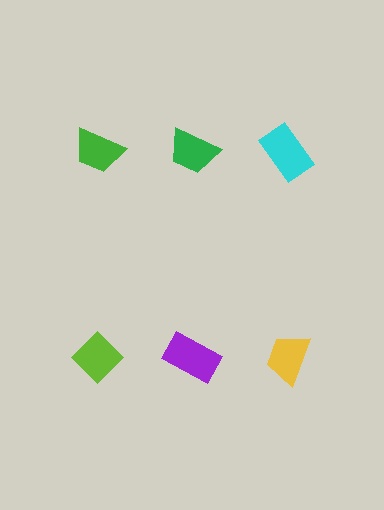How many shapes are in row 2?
3 shapes.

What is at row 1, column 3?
A cyan rectangle.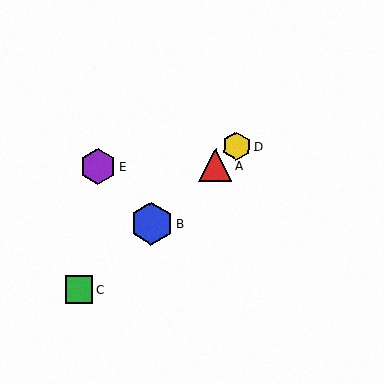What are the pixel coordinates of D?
Object D is at (237, 146).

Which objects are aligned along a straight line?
Objects A, B, C, D are aligned along a straight line.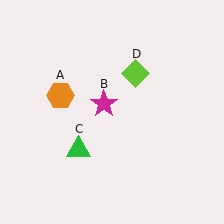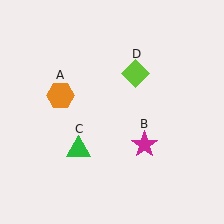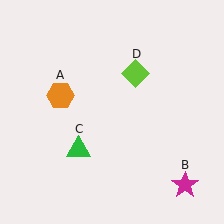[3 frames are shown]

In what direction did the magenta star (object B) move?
The magenta star (object B) moved down and to the right.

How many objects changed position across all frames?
1 object changed position: magenta star (object B).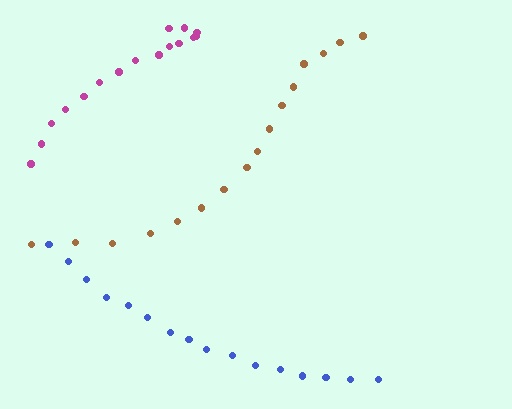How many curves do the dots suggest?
There are 3 distinct paths.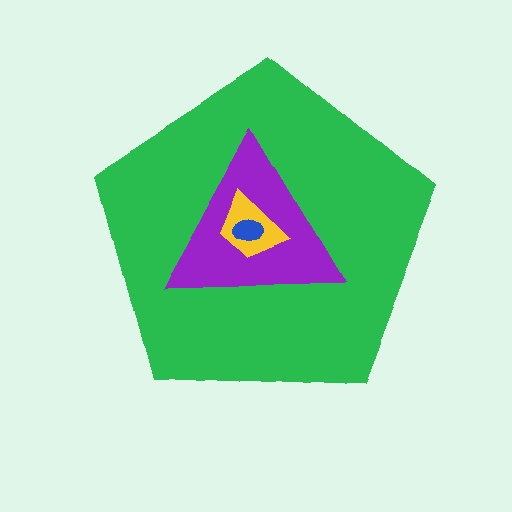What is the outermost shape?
The green pentagon.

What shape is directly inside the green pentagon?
The purple triangle.